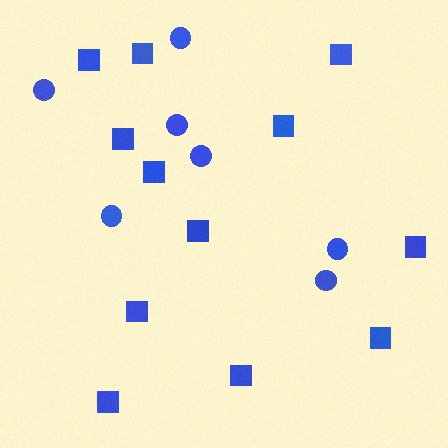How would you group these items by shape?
There are 2 groups: one group of squares (12) and one group of circles (7).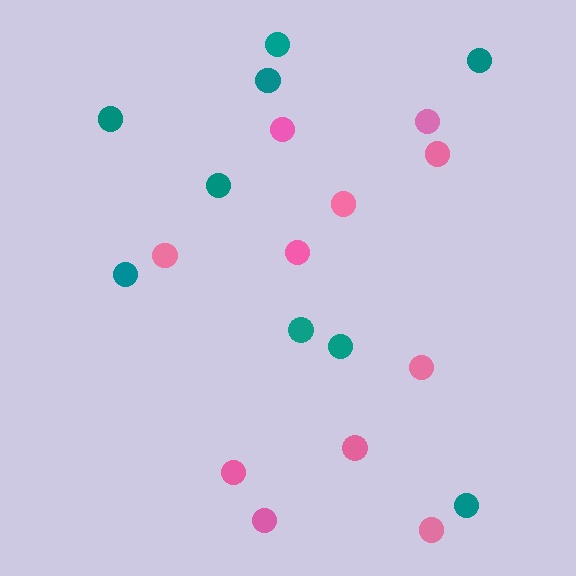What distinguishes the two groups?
There are 2 groups: one group of teal circles (9) and one group of pink circles (11).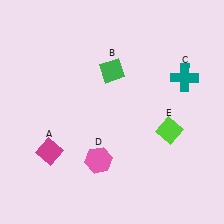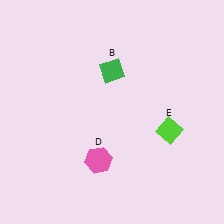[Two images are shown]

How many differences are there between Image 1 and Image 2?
There are 2 differences between the two images.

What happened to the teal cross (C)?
The teal cross (C) was removed in Image 2. It was in the top-right area of Image 1.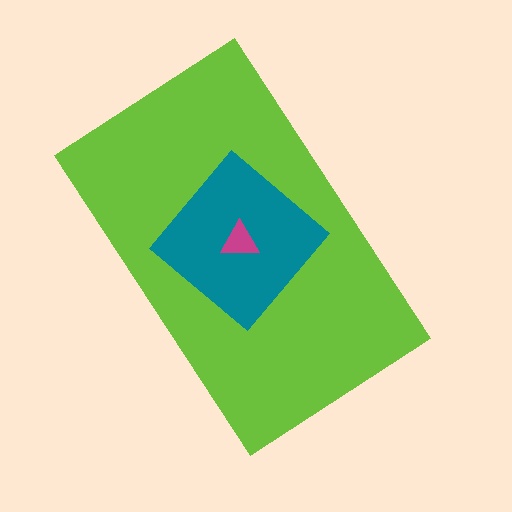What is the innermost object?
The magenta triangle.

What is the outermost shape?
The lime rectangle.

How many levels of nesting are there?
3.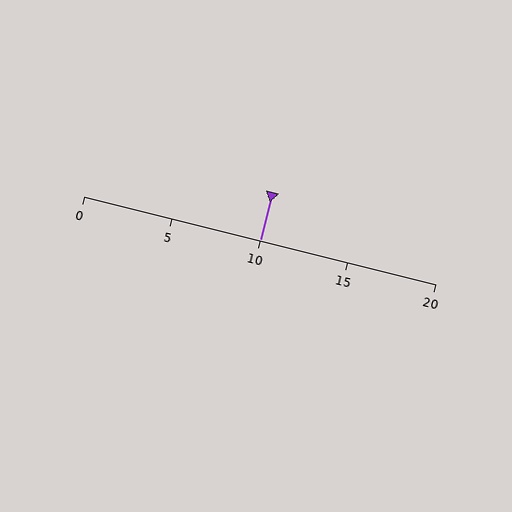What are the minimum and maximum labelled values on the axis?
The axis runs from 0 to 20.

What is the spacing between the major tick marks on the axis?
The major ticks are spaced 5 apart.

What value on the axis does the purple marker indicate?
The marker indicates approximately 10.